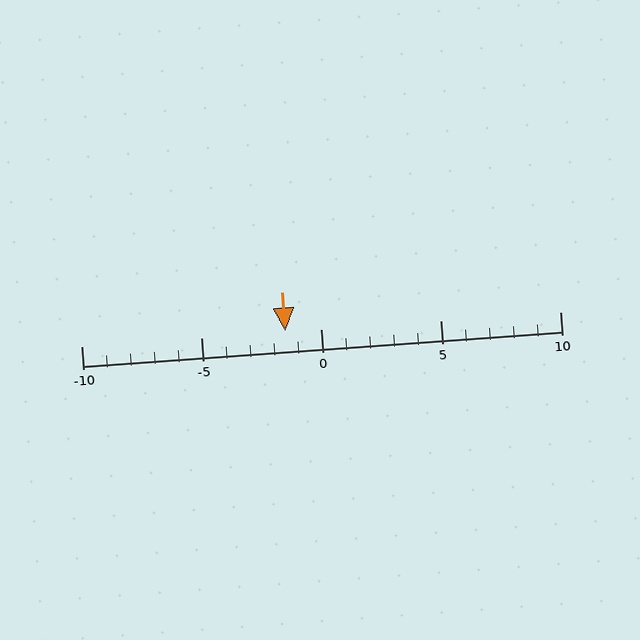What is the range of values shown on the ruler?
The ruler shows values from -10 to 10.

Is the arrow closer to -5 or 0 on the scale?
The arrow is closer to 0.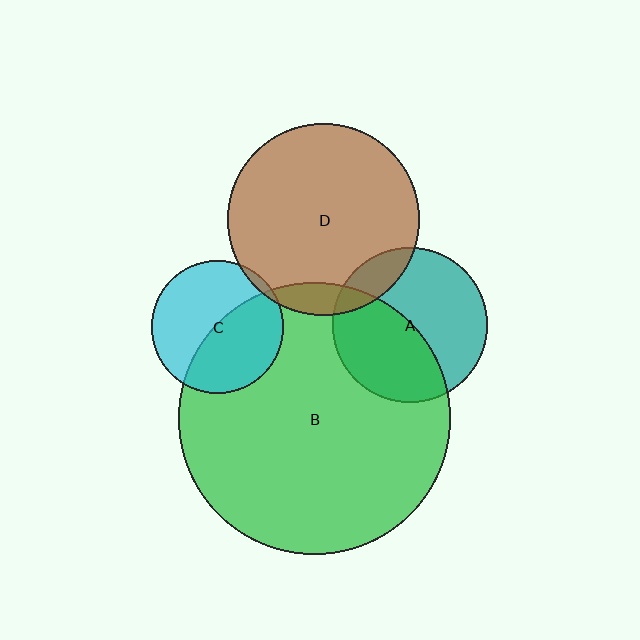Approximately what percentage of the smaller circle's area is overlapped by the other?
Approximately 45%.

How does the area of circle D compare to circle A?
Approximately 1.5 times.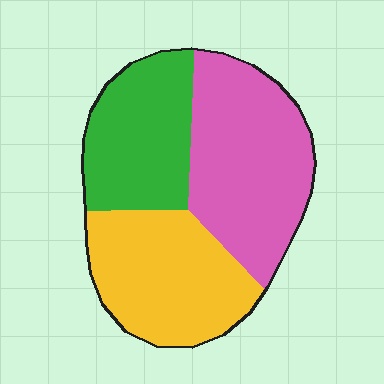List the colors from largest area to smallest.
From largest to smallest: pink, yellow, green.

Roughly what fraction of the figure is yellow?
Yellow covers 33% of the figure.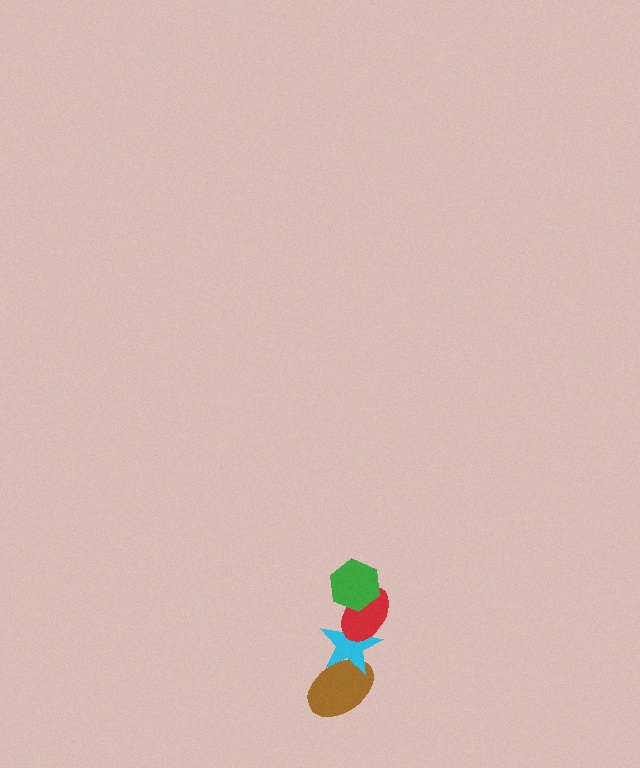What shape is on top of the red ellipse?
The green hexagon is on top of the red ellipse.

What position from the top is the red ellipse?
The red ellipse is 2nd from the top.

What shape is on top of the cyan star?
The red ellipse is on top of the cyan star.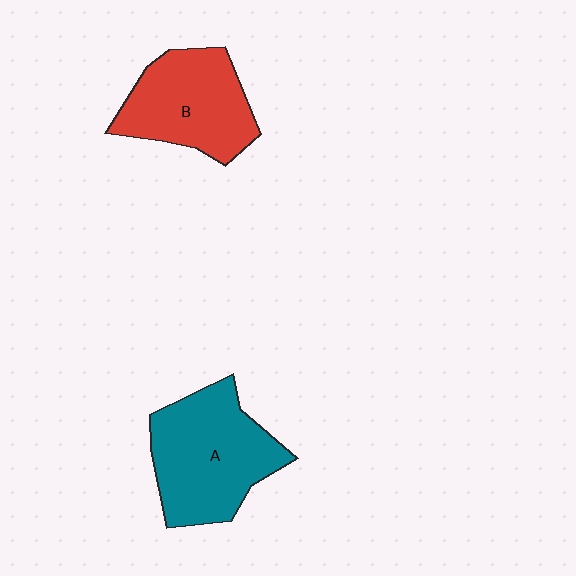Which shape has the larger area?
Shape A (teal).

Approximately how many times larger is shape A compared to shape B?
Approximately 1.2 times.